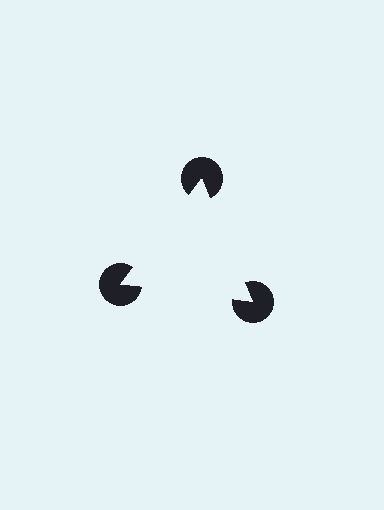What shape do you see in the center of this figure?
An illusory triangle — its edges are inferred from the aligned wedge cuts in the pac-man discs, not physically drawn.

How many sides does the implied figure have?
3 sides.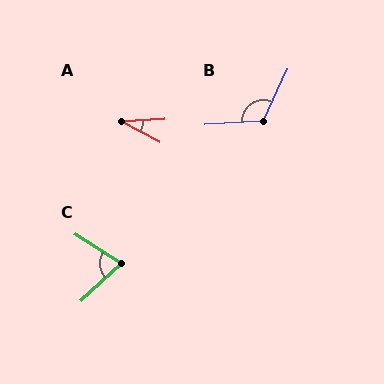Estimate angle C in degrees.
Approximately 75 degrees.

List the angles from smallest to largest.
A (32°), C (75°), B (118°).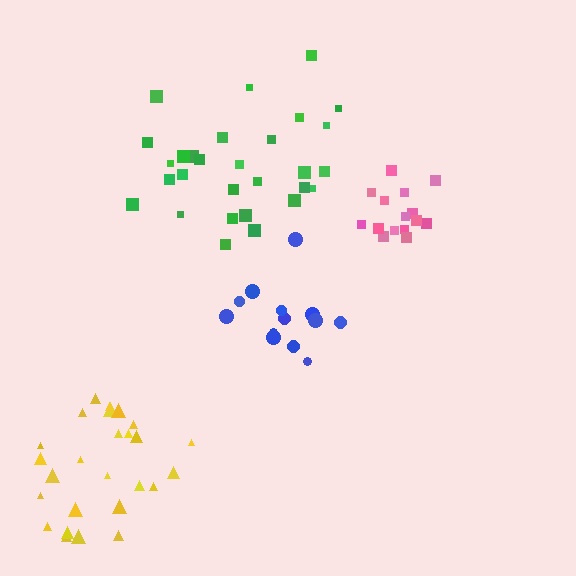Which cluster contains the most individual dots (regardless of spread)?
Green (29).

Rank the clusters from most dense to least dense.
pink, yellow, green, blue.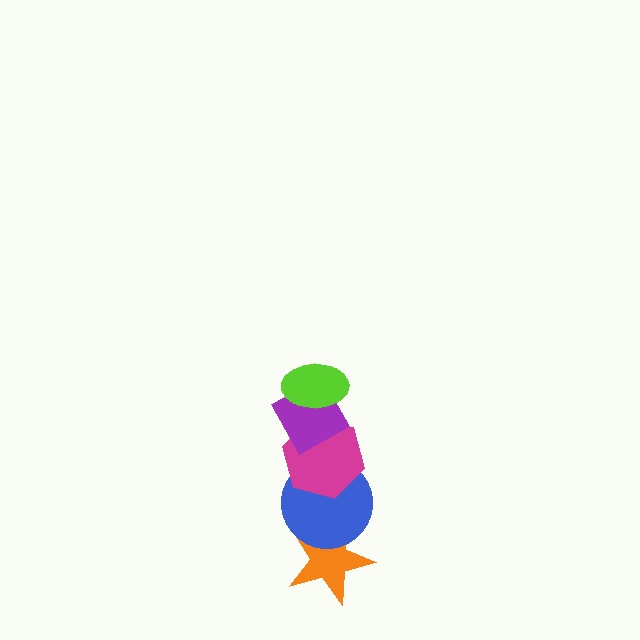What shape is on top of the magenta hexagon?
The purple diamond is on top of the magenta hexagon.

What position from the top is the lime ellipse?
The lime ellipse is 1st from the top.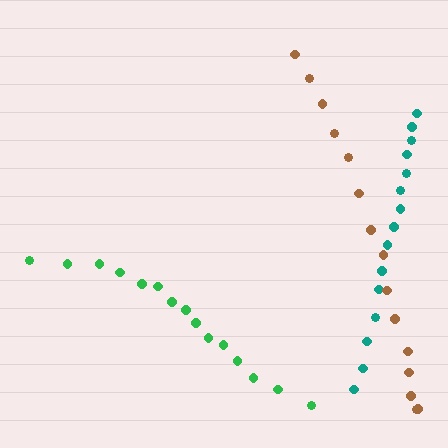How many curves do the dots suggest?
There are 3 distinct paths.